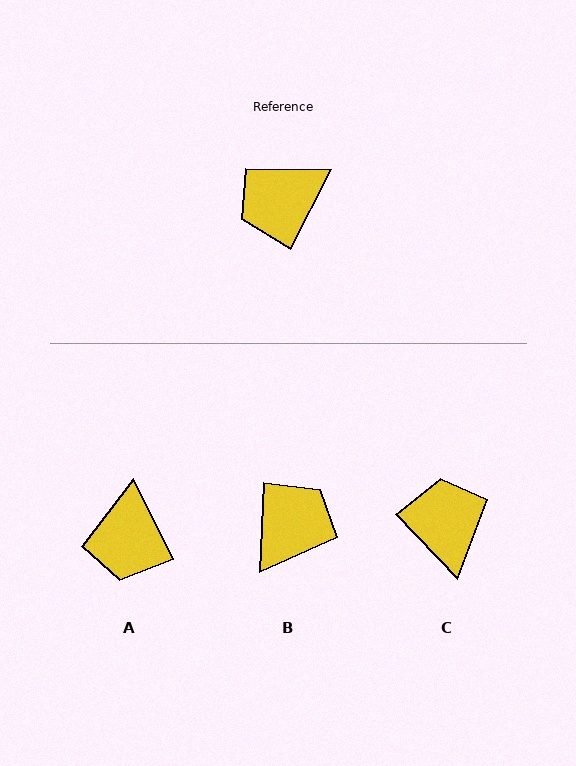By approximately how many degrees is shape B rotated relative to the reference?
Approximately 155 degrees clockwise.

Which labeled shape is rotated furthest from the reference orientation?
B, about 155 degrees away.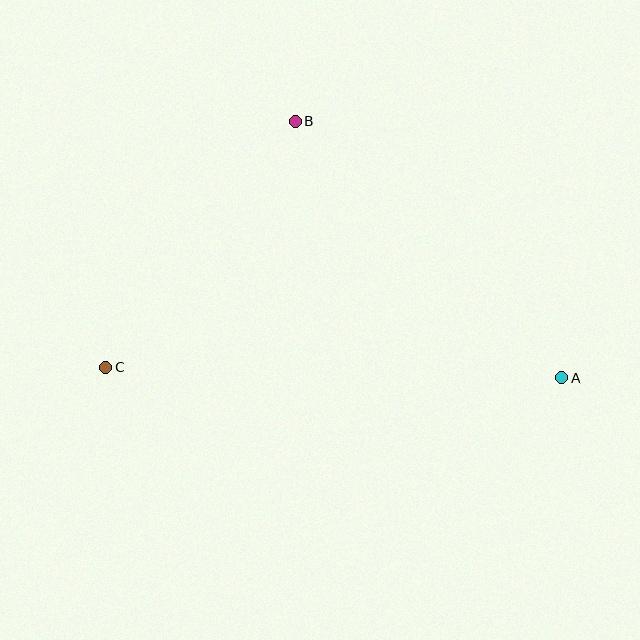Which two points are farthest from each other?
Points A and C are farthest from each other.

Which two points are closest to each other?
Points B and C are closest to each other.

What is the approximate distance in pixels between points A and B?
The distance between A and B is approximately 371 pixels.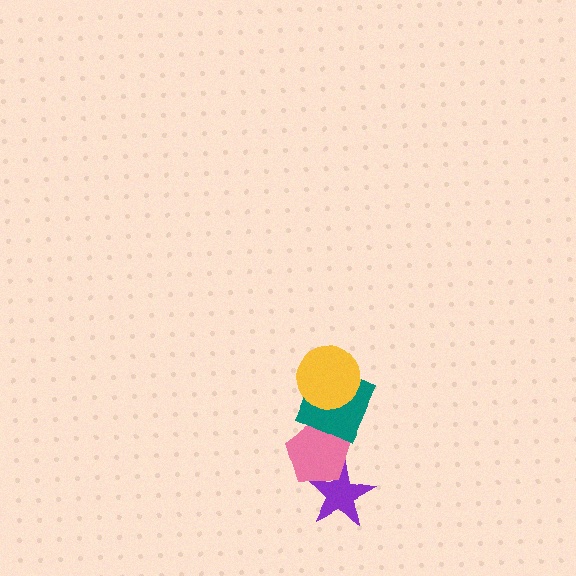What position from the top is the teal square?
The teal square is 2nd from the top.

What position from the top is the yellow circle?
The yellow circle is 1st from the top.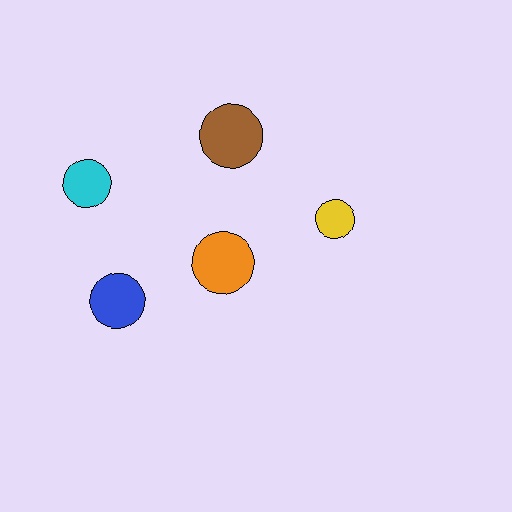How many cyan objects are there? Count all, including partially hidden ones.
There is 1 cyan object.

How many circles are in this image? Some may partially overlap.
There are 5 circles.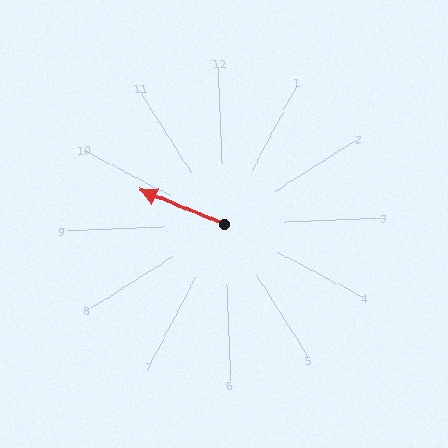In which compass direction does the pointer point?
Northwest.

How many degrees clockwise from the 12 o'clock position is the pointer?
Approximately 294 degrees.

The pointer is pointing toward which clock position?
Roughly 10 o'clock.